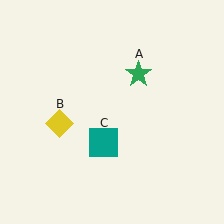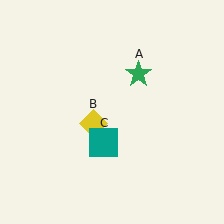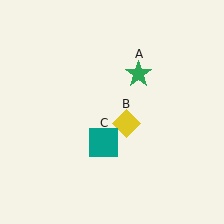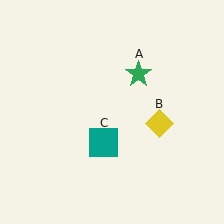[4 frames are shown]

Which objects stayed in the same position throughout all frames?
Green star (object A) and teal square (object C) remained stationary.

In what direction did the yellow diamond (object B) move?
The yellow diamond (object B) moved right.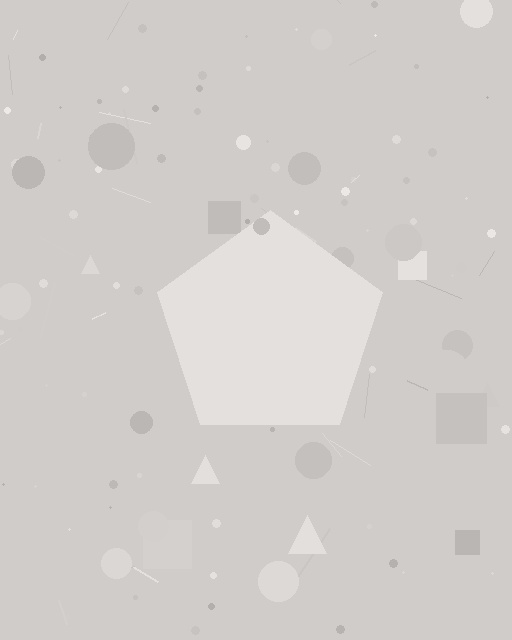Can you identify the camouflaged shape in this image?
The camouflaged shape is a pentagon.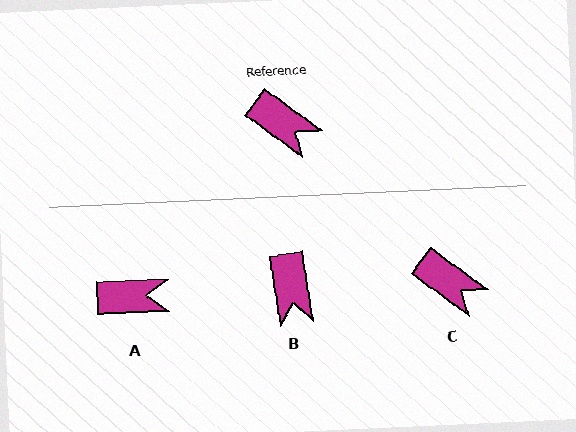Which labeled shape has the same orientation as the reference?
C.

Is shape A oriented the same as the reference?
No, it is off by about 38 degrees.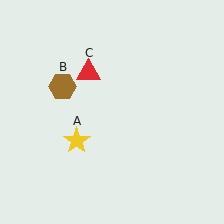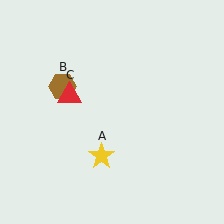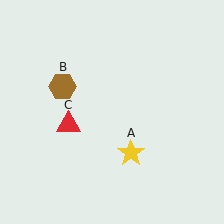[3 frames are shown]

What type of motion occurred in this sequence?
The yellow star (object A), red triangle (object C) rotated counterclockwise around the center of the scene.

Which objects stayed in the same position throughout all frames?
Brown hexagon (object B) remained stationary.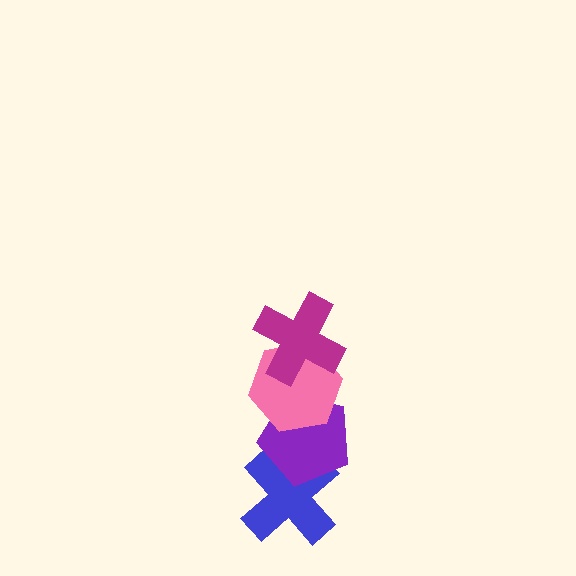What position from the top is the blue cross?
The blue cross is 4th from the top.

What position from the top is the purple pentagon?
The purple pentagon is 3rd from the top.